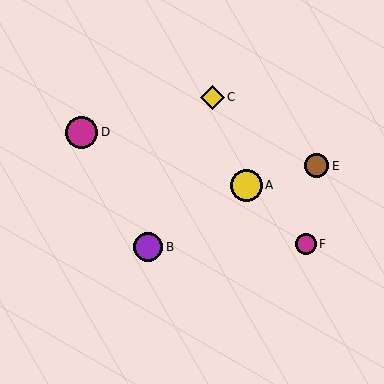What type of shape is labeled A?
Shape A is a yellow circle.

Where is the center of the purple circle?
The center of the purple circle is at (148, 247).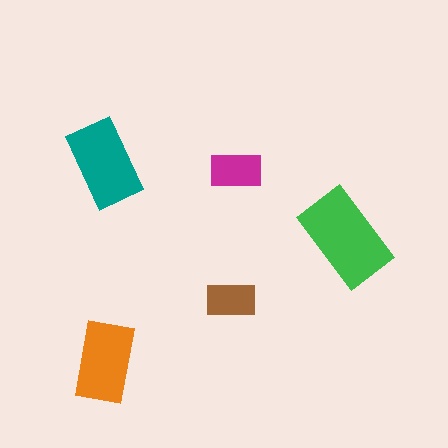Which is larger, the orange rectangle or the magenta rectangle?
The orange one.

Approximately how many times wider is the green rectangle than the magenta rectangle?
About 2 times wider.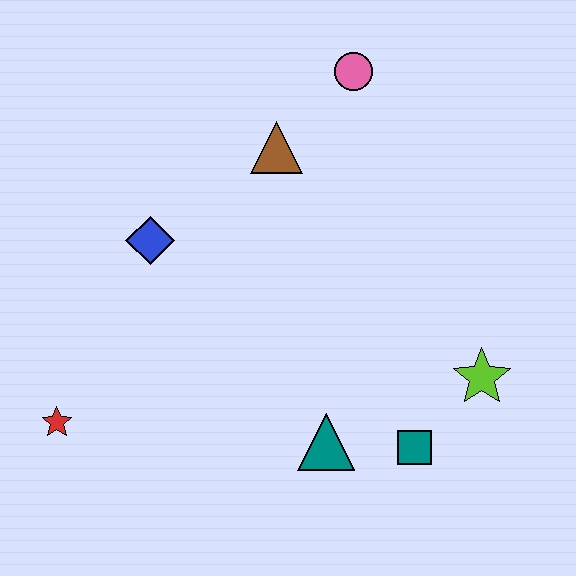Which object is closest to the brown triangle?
The pink circle is closest to the brown triangle.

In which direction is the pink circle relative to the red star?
The pink circle is above the red star.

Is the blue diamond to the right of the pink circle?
No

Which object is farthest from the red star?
The pink circle is farthest from the red star.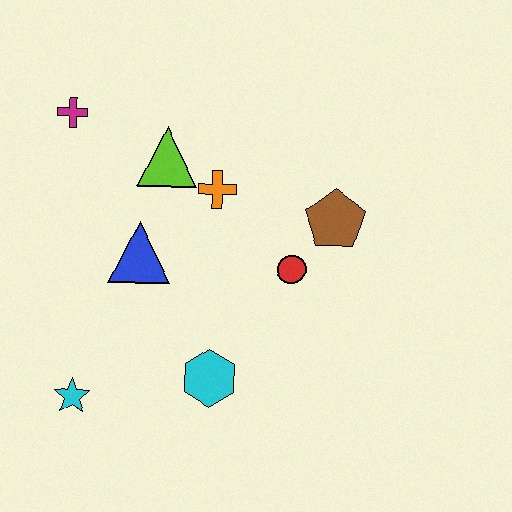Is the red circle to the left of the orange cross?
No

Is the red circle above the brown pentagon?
No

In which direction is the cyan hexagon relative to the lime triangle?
The cyan hexagon is below the lime triangle.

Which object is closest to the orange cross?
The lime triangle is closest to the orange cross.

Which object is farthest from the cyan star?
The brown pentagon is farthest from the cyan star.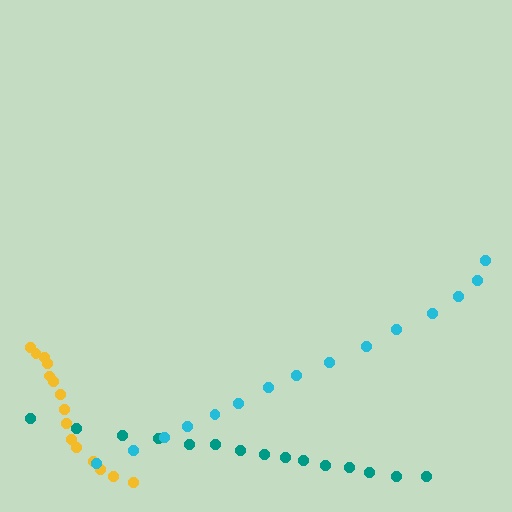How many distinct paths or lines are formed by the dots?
There are 3 distinct paths.